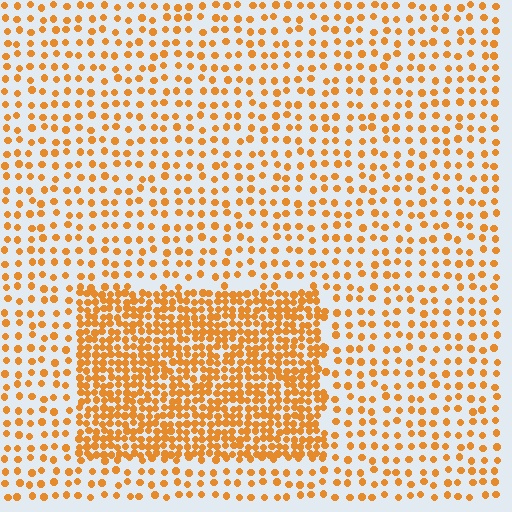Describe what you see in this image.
The image contains small orange elements arranged at two different densities. A rectangle-shaped region is visible where the elements are more densely packed than the surrounding area.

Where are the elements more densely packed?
The elements are more densely packed inside the rectangle boundary.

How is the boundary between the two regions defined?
The boundary is defined by a change in element density (approximately 2.6x ratio). All elements are the same color, size, and shape.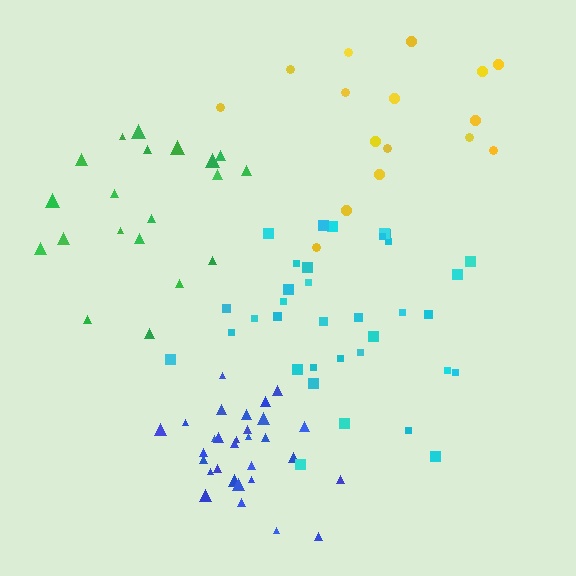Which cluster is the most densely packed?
Blue.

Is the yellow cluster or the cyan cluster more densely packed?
Cyan.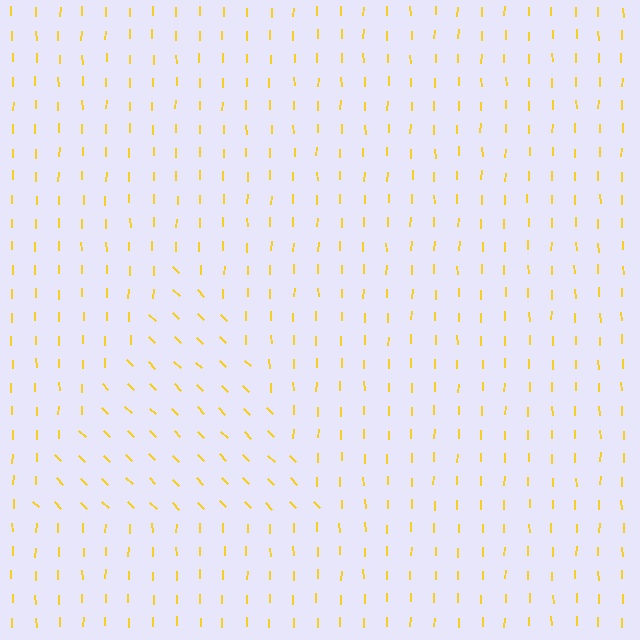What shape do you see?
I see a triangle.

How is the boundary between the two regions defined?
The boundary is defined purely by a change in line orientation (approximately 45 degrees difference). All lines are the same color and thickness.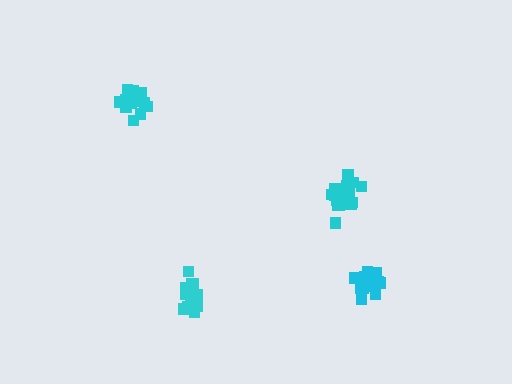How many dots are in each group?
Group 1: 20 dots, Group 2: 15 dots, Group 3: 20 dots, Group 4: 18 dots (73 total).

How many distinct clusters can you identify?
There are 4 distinct clusters.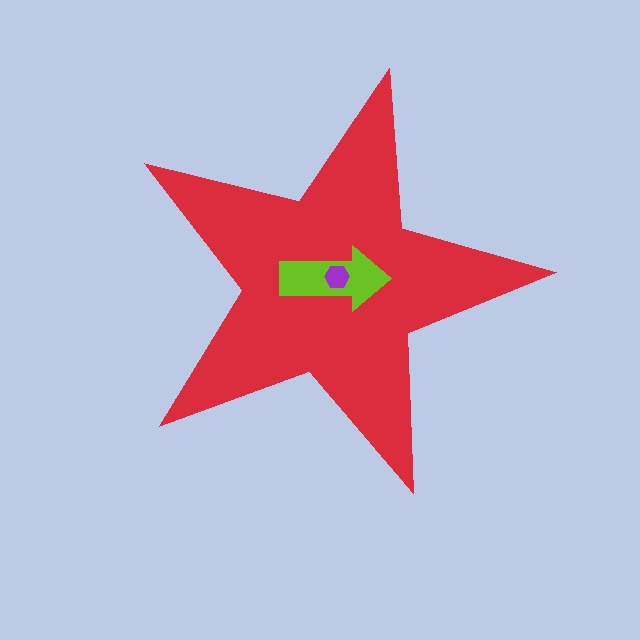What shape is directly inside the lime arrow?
The purple hexagon.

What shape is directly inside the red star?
The lime arrow.